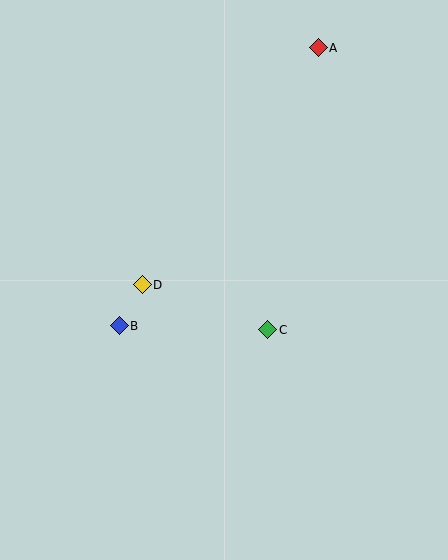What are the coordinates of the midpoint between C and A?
The midpoint between C and A is at (293, 189).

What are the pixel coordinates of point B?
Point B is at (119, 326).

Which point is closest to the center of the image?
Point C at (268, 330) is closest to the center.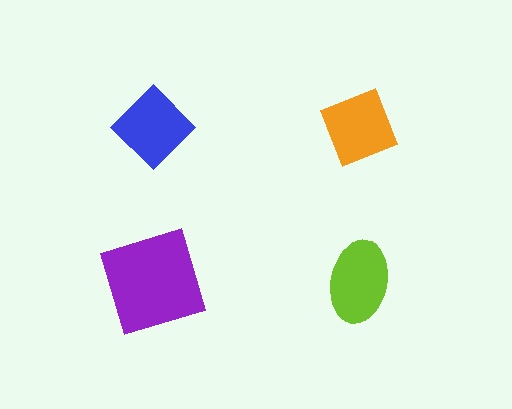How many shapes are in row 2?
2 shapes.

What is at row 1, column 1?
A blue diamond.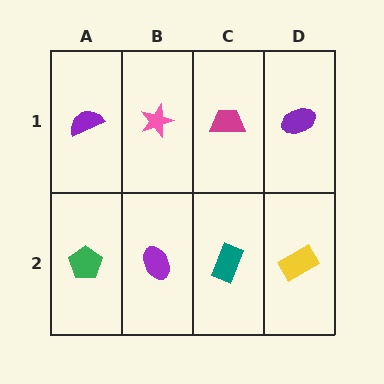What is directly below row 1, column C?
A teal rectangle.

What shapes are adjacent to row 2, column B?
A pink star (row 1, column B), a green pentagon (row 2, column A), a teal rectangle (row 2, column C).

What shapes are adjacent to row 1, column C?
A teal rectangle (row 2, column C), a pink star (row 1, column B), a purple ellipse (row 1, column D).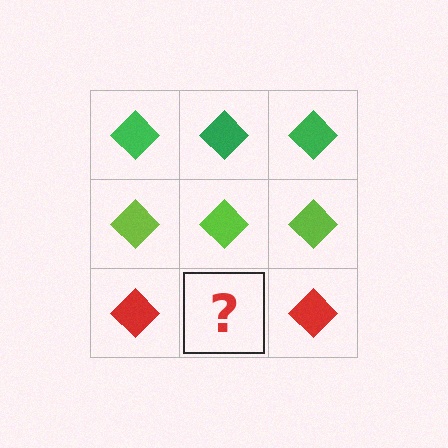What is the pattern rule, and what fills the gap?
The rule is that each row has a consistent color. The gap should be filled with a red diamond.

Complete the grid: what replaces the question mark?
The question mark should be replaced with a red diamond.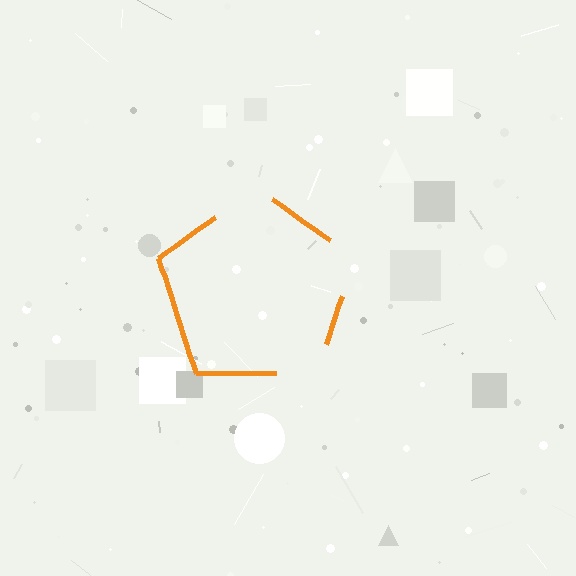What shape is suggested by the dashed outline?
The dashed outline suggests a pentagon.